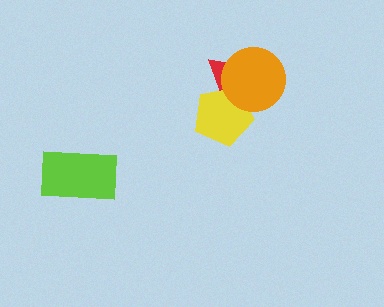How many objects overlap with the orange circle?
2 objects overlap with the orange circle.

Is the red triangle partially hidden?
Yes, it is partially covered by another shape.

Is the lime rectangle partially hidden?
No, no other shape covers it.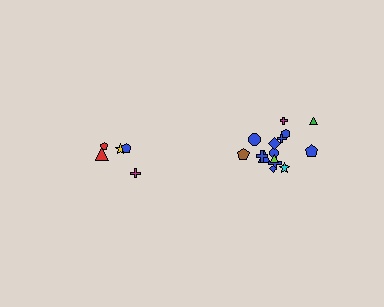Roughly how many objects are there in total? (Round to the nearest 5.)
Roughly 20 objects in total.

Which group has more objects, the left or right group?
The right group.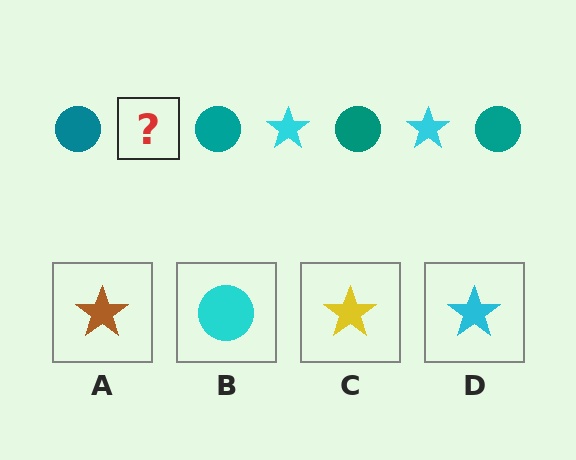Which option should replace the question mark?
Option D.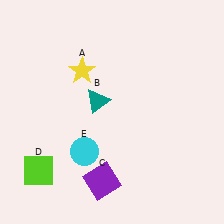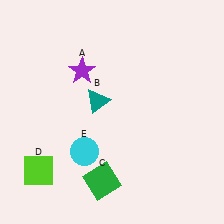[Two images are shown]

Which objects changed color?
A changed from yellow to purple. C changed from purple to green.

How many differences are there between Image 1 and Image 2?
There are 2 differences between the two images.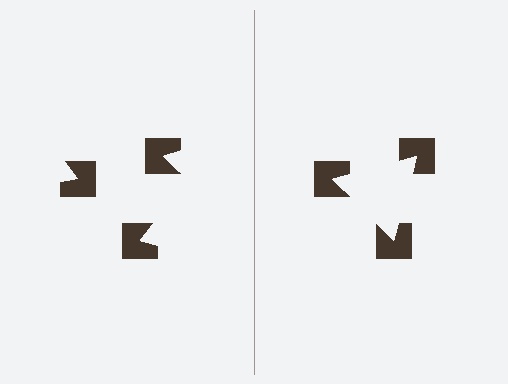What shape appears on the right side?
An illusory triangle.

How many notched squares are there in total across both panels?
6 — 3 on each side.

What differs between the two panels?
The notched squares are positioned identically on both sides; only the wedge orientations differ. On the right they align to a triangle; on the left they are misaligned.